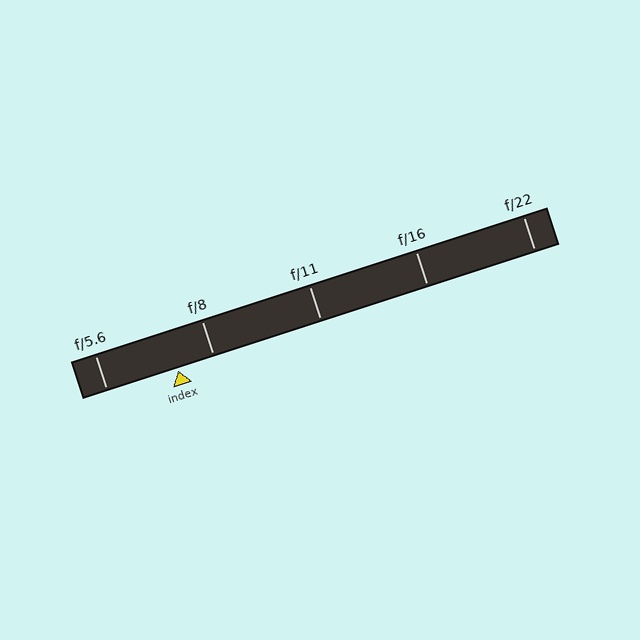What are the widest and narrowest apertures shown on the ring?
The widest aperture shown is f/5.6 and the narrowest is f/22.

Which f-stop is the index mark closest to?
The index mark is closest to f/8.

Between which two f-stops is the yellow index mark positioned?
The index mark is between f/5.6 and f/8.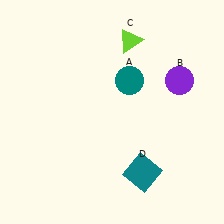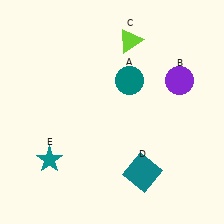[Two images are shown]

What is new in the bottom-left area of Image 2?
A teal star (E) was added in the bottom-left area of Image 2.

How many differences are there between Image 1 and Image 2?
There is 1 difference between the two images.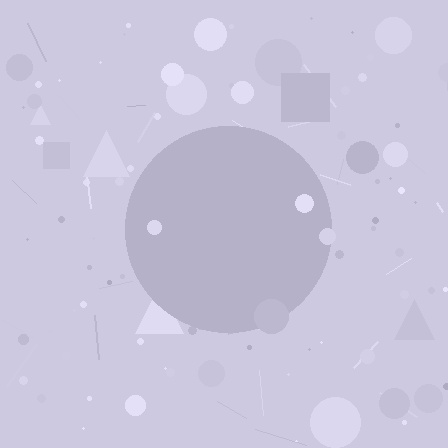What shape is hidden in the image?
A circle is hidden in the image.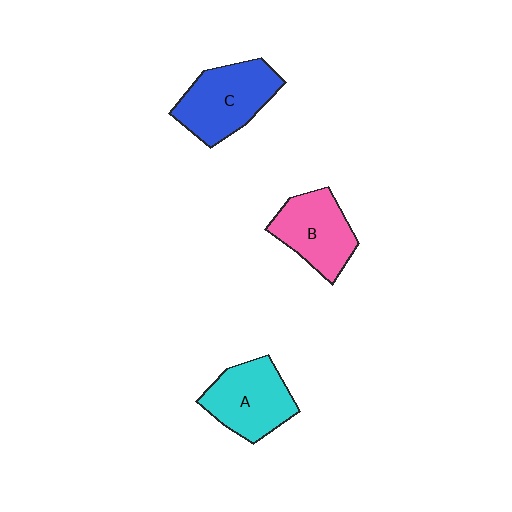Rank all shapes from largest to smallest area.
From largest to smallest: C (blue), A (cyan), B (pink).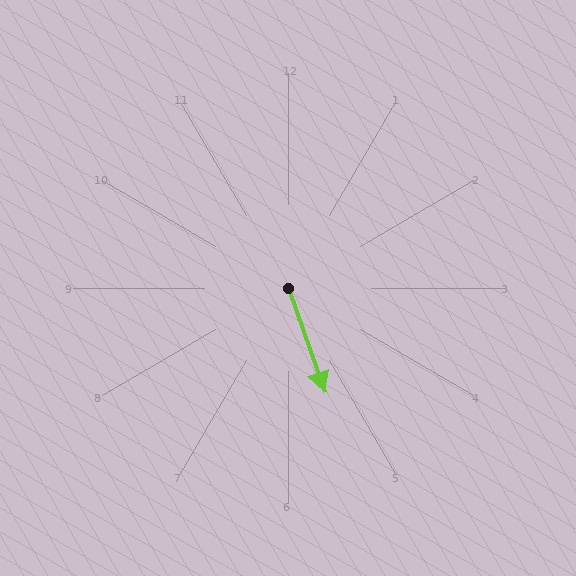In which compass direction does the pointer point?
South.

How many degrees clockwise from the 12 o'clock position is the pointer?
Approximately 161 degrees.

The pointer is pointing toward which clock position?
Roughly 5 o'clock.